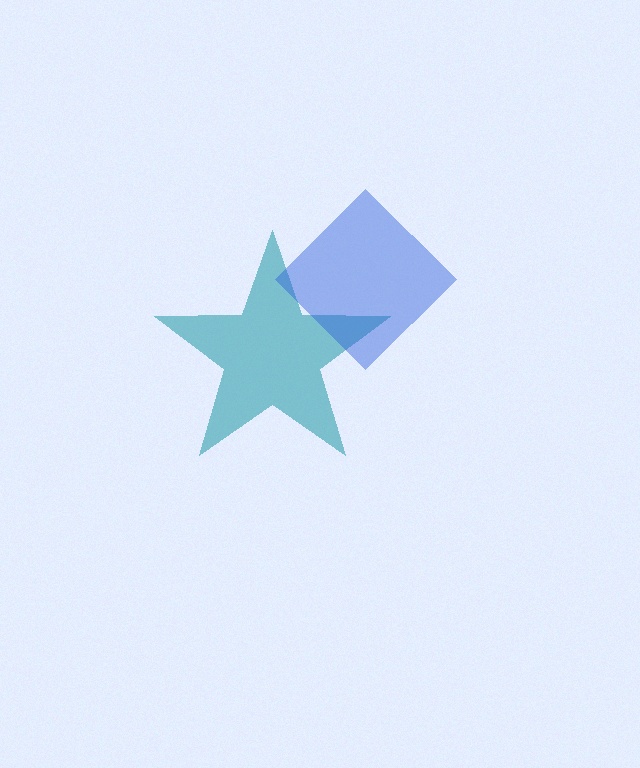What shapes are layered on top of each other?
The layered shapes are: a teal star, a blue diamond.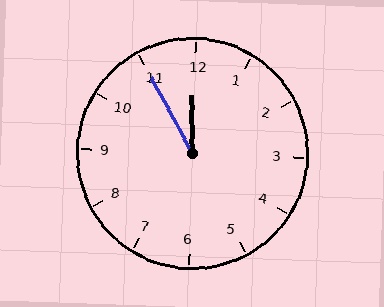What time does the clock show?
11:55.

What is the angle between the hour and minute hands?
Approximately 28 degrees.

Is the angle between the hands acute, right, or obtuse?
It is acute.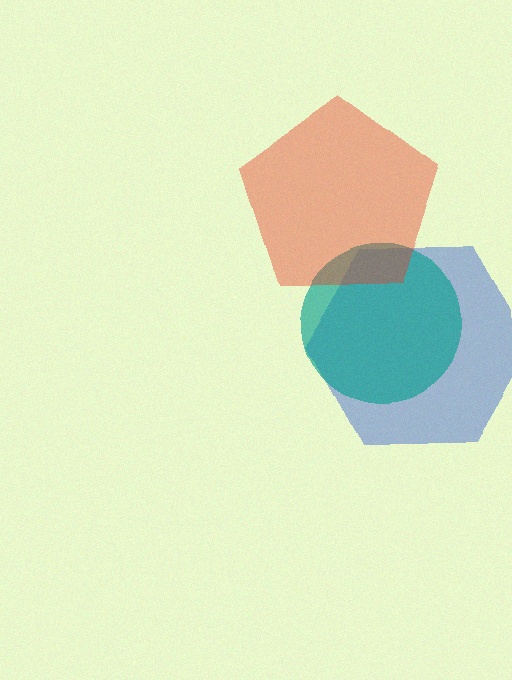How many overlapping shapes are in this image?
There are 3 overlapping shapes in the image.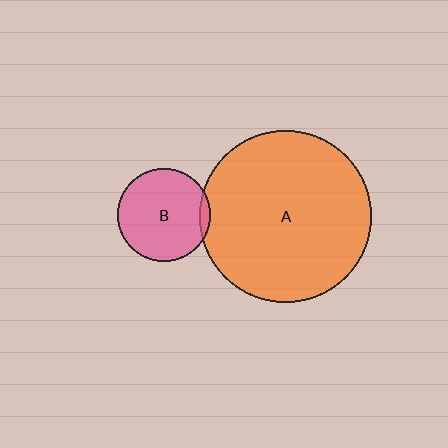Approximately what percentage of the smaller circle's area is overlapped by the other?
Approximately 5%.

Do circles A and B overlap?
Yes.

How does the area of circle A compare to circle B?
Approximately 3.4 times.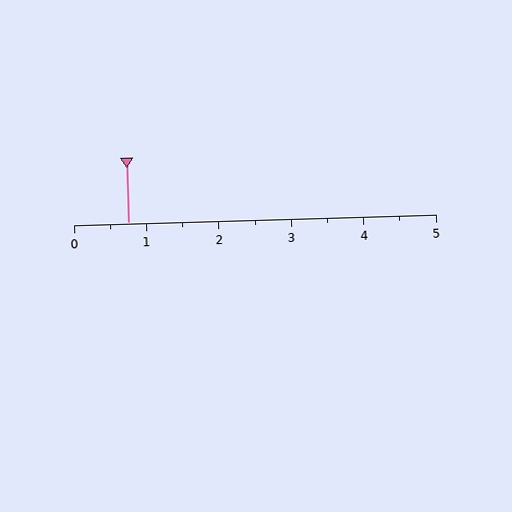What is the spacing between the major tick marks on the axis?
The major ticks are spaced 1 apart.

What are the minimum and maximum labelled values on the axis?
The axis runs from 0 to 5.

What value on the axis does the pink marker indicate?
The marker indicates approximately 0.8.